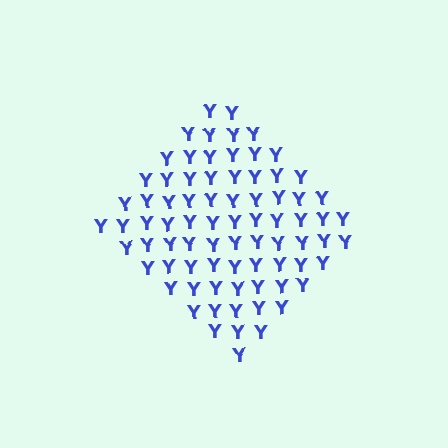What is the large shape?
The large shape is a diamond.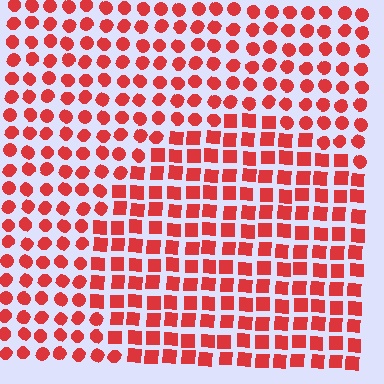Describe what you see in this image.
The image is filled with small red elements arranged in a uniform grid. A circle-shaped region contains squares, while the surrounding area contains circles. The boundary is defined purely by the change in element shape.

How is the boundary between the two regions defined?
The boundary is defined by a change in element shape: squares inside vs. circles outside. All elements share the same color and spacing.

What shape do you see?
I see a circle.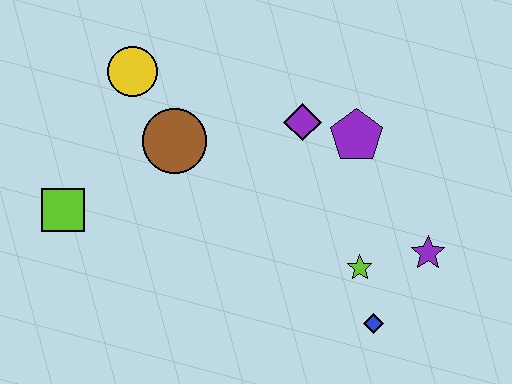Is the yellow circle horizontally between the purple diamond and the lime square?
Yes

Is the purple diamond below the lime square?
No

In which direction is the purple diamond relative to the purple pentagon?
The purple diamond is to the left of the purple pentagon.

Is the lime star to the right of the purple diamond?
Yes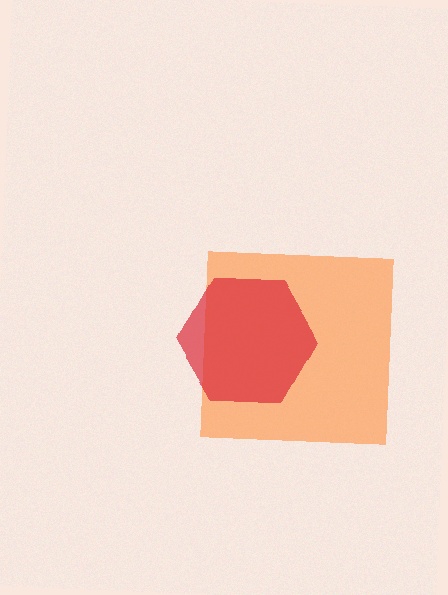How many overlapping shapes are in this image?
There are 2 overlapping shapes in the image.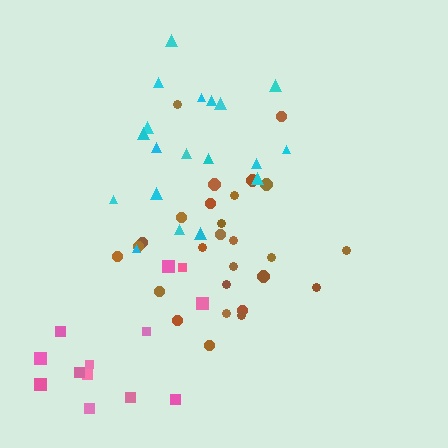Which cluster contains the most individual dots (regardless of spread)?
Brown (27).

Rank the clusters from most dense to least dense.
brown, cyan, pink.